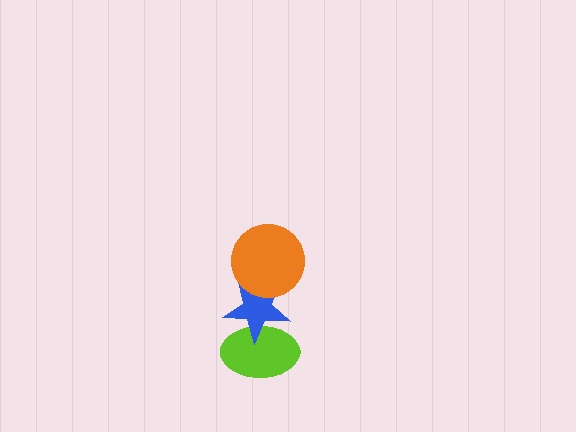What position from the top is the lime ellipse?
The lime ellipse is 3rd from the top.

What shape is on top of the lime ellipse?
The blue star is on top of the lime ellipse.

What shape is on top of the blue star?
The orange circle is on top of the blue star.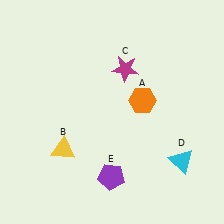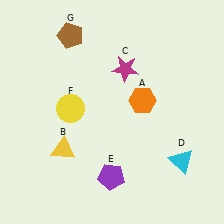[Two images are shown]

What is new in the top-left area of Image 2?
A yellow circle (F) was added in the top-left area of Image 2.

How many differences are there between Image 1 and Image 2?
There are 2 differences between the two images.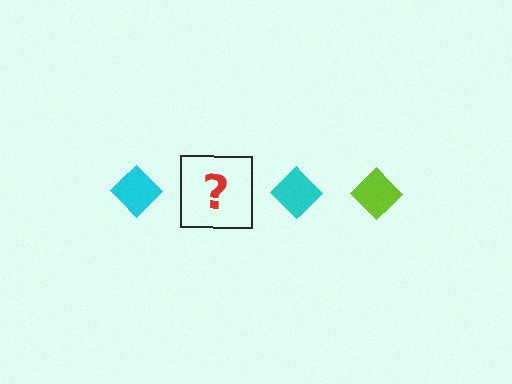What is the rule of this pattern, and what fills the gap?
The rule is that the pattern cycles through cyan, lime diamonds. The gap should be filled with a lime diamond.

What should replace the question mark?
The question mark should be replaced with a lime diamond.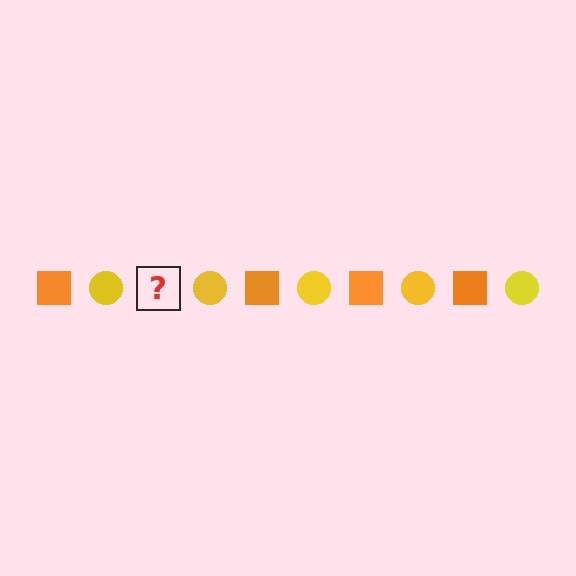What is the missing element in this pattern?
The missing element is an orange square.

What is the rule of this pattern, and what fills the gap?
The rule is that the pattern alternates between orange square and yellow circle. The gap should be filled with an orange square.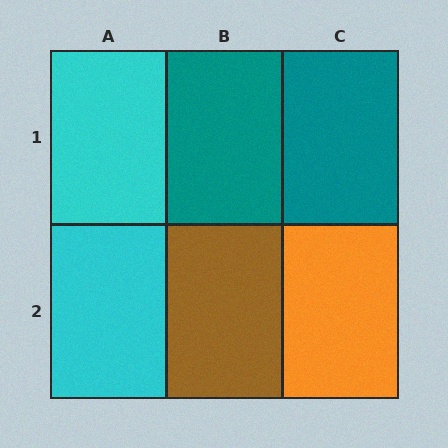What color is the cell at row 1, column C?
Teal.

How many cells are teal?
2 cells are teal.